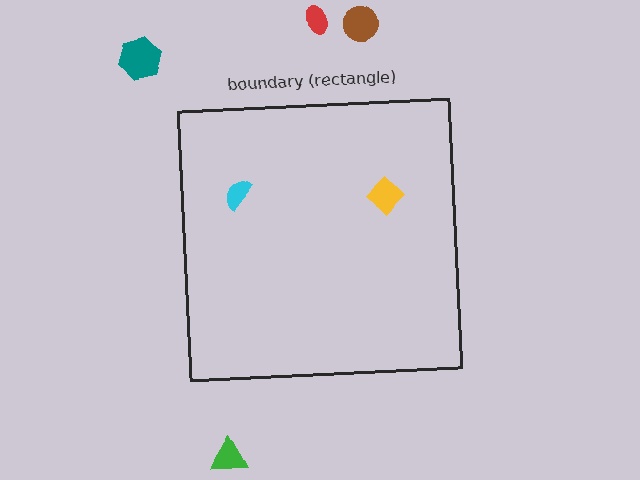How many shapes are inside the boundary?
2 inside, 4 outside.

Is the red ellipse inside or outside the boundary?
Outside.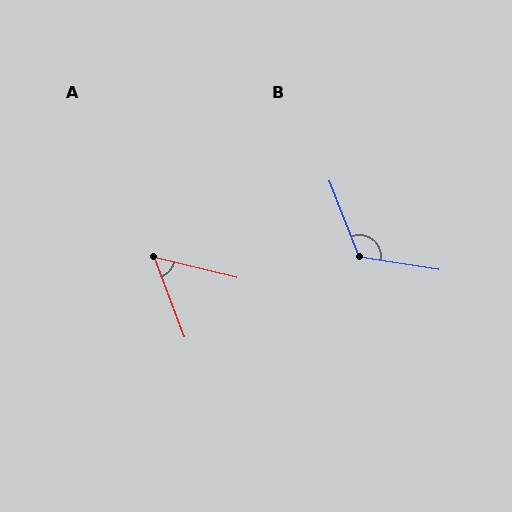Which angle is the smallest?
A, at approximately 55 degrees.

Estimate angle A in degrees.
Approximately 55 degrees.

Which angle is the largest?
B, at approximately 120 degrees.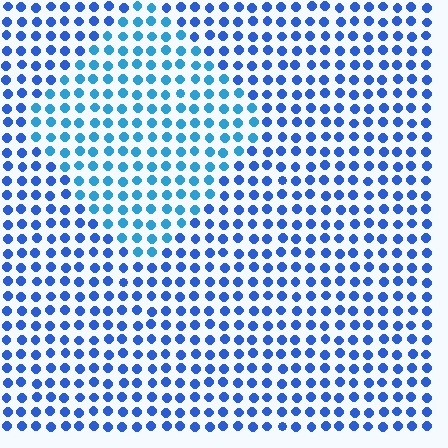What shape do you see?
I see a diamond.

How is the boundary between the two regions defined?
The boundary is defined purely by a slight shift in hue (about 25 degrees). Spacing, size, and orientation are identical on both sides.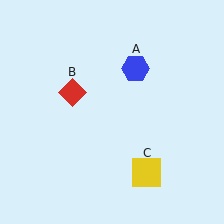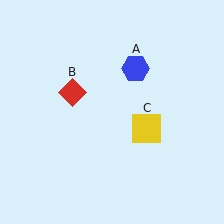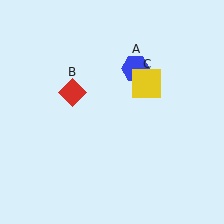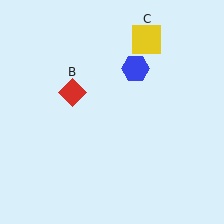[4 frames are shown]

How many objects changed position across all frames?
1 object changed position: yellow square (object C).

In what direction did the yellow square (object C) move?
The yellow square (object C) moved up.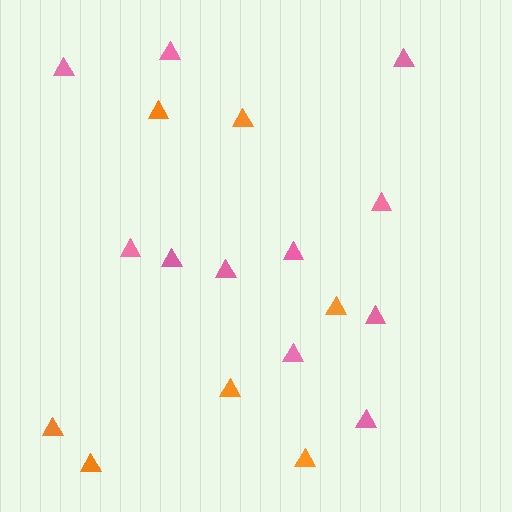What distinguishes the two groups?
There are 2 groups: one group of orange triangles (7) and one group of pink triangles (11).